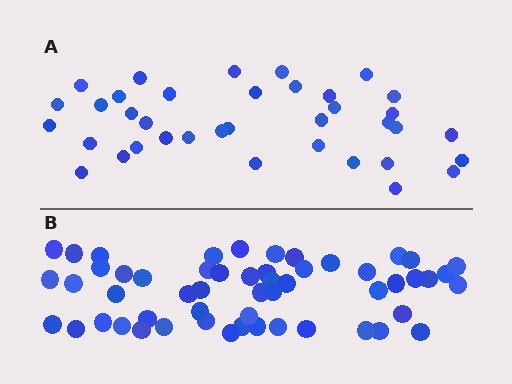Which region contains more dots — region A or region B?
Region B (the bottom region) has more dots.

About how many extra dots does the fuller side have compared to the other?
Region B has approximately 15 more dots than region A.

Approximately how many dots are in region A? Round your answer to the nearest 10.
About 40 dots. (The exact count is 37, which rounds to 40.)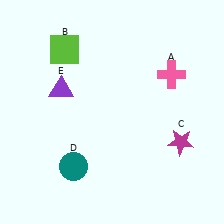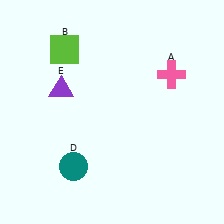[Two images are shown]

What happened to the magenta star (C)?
The magenta star (C) was removed in Image 2. It was in the bottom-right area of Image 1.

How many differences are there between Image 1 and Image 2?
There is 1 difference between the two images.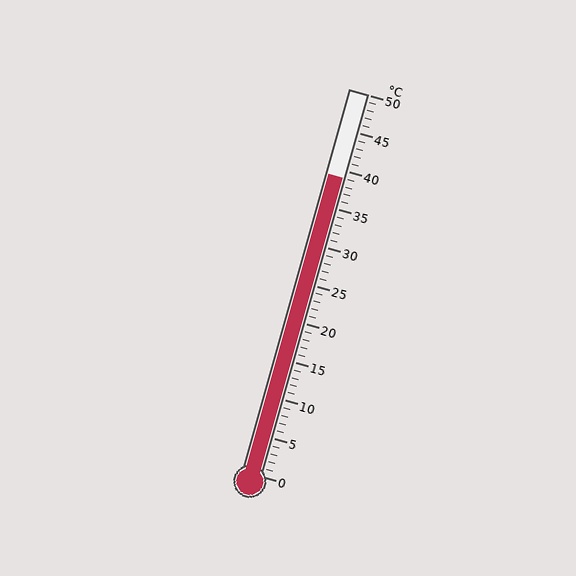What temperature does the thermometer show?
The thermometer shows approximately 39°C.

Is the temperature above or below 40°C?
The temperature is below 40°C.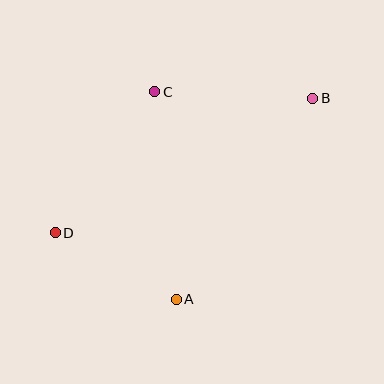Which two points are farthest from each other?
Points B and D are farthest from each other.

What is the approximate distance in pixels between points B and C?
The distance between B and C is approximately 158 pixels.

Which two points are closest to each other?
Points A and D are closest to each other.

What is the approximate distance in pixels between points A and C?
The distance between A and C is approximately 209 pixels.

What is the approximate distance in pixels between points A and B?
The distance between A and B is approximately 243 pixels.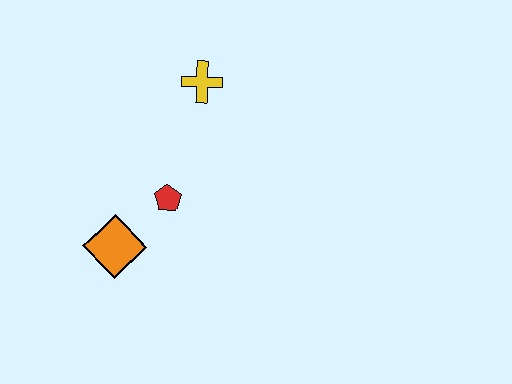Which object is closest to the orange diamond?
The red pentagon is closest to the orange diamond.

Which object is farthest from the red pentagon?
The yellow cross is farthest from the red pentagon.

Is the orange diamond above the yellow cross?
No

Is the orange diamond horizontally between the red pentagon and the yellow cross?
No